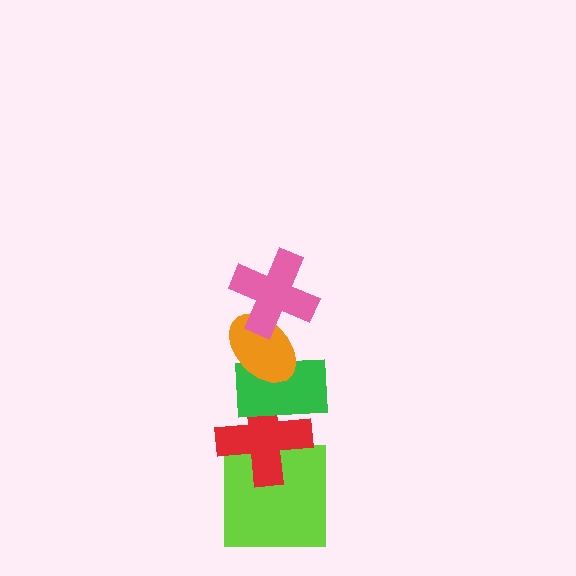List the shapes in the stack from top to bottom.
From top to bottom: the pink cross, the orange ellipse, the green rectangle, the red cross, the lime square.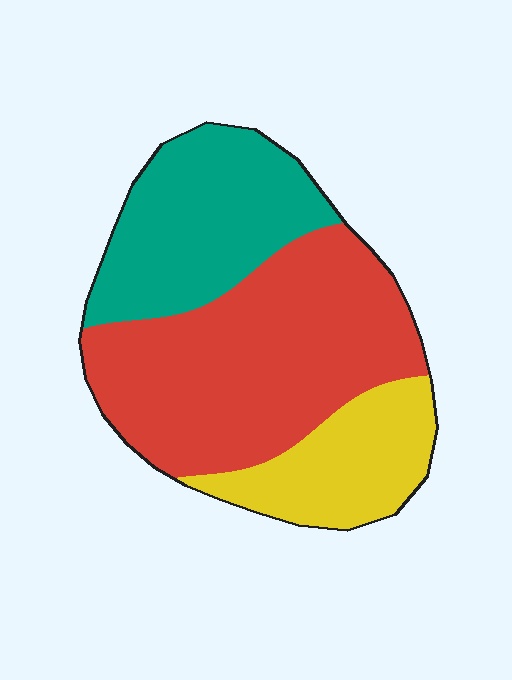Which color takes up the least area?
Yellow, at roughly 20%.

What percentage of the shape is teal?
Teal covers roughly 30% of the shape.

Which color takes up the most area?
Red, at roughly 50%.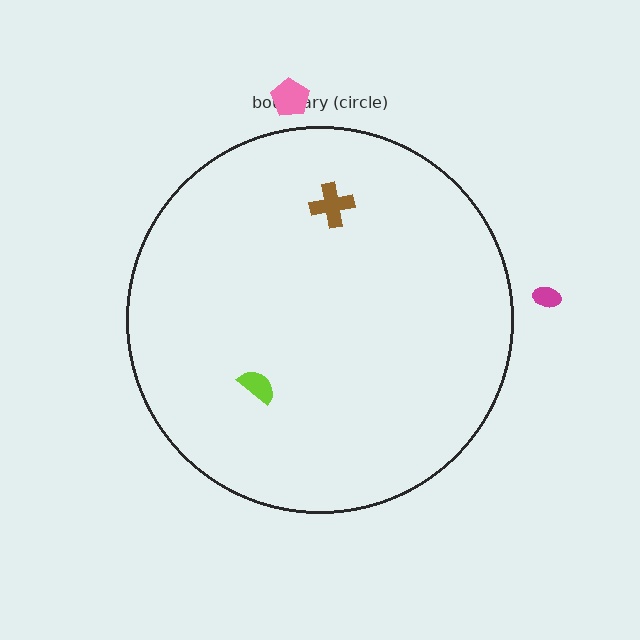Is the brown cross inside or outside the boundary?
Inside.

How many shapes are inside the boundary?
2 inside, 2 outside.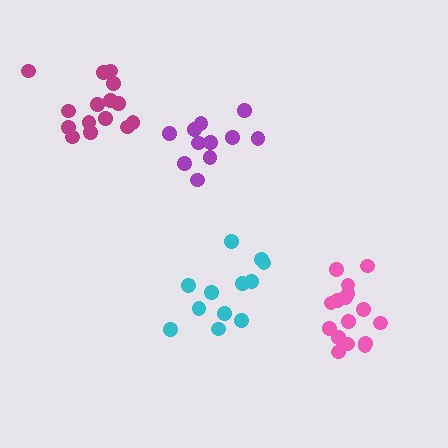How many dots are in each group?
Group 1: 12 dots, Group 2: 15 dots, Group 3: 11 dots, Group 4: 16 dots (54 total).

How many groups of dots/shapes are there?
There are 4 groups.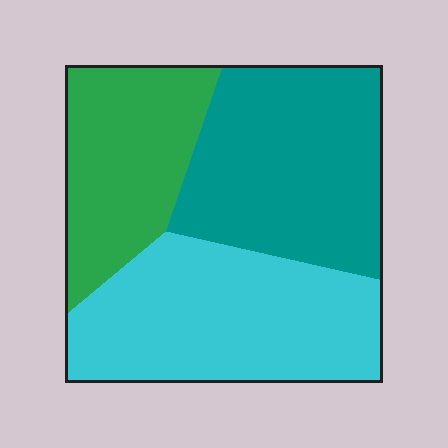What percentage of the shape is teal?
Teal covers about 35% of the shape.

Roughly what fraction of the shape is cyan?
Cyan covers around 40% of the shape.